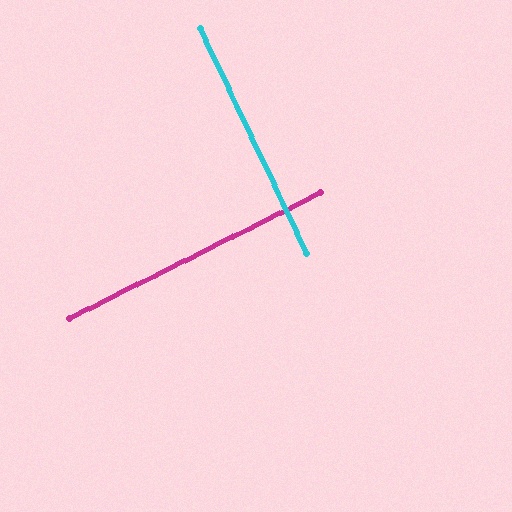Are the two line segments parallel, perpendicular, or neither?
Perpendicular — they meet at approximately 89°.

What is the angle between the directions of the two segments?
Approximately 89 degrees.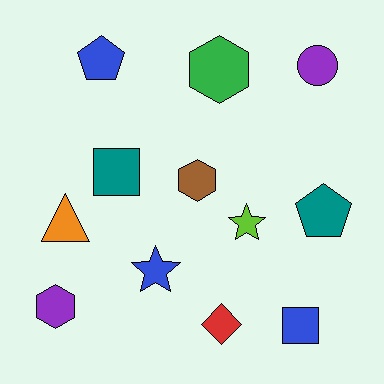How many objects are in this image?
There are 12 objects.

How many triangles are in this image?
There is 1 triangle.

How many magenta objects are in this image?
There are no magenta objects.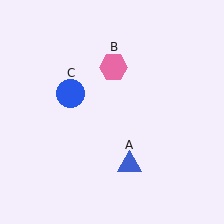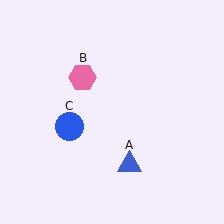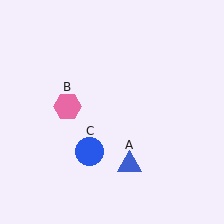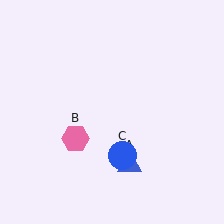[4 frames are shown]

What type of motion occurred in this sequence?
The pink hexagon (object B), blue circle (object C) rotated counterclockwise around the center of the scene.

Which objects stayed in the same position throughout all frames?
Blue triangle (object A) remained stationary.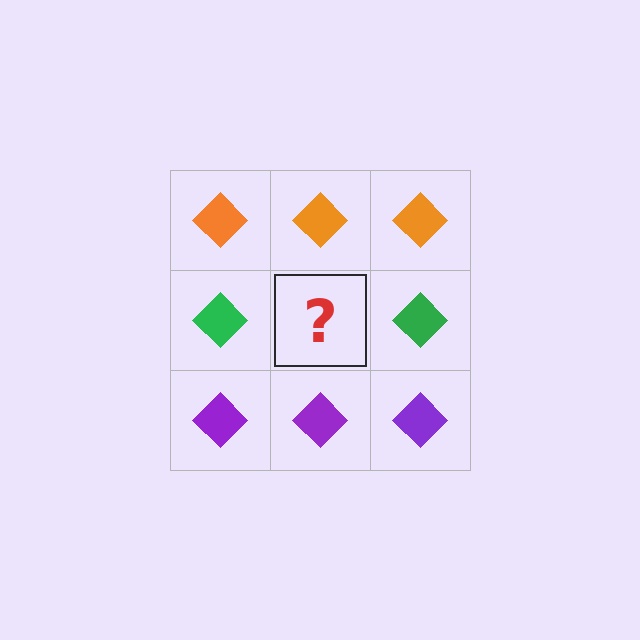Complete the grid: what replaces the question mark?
The question mark should be replaced with a green diamond.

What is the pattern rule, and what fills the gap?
The rule is that each row has a consistent color. The gap should be filled with a green diamond.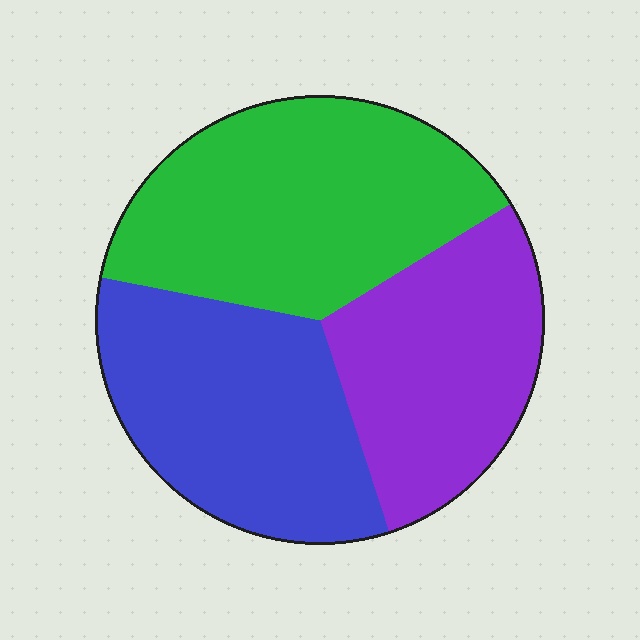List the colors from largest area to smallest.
From largest to smallest: green, blue, purple.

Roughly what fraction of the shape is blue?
Blue takes up between a quarter and a half of the shape.